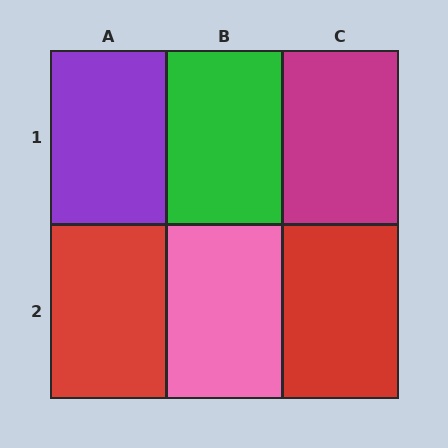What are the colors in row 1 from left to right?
Purple, green, magenta.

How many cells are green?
1 cell is green.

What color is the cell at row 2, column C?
Red.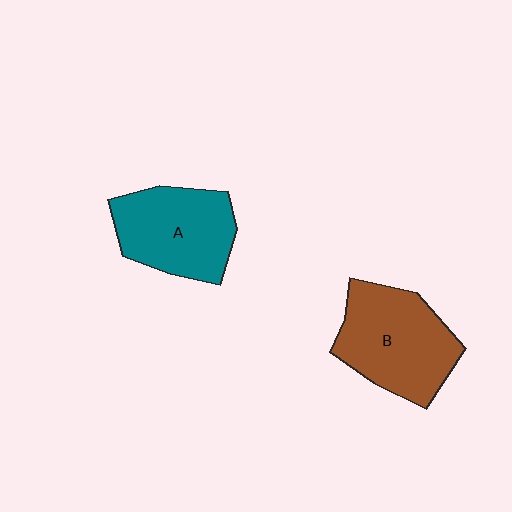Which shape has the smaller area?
Shape A (teal).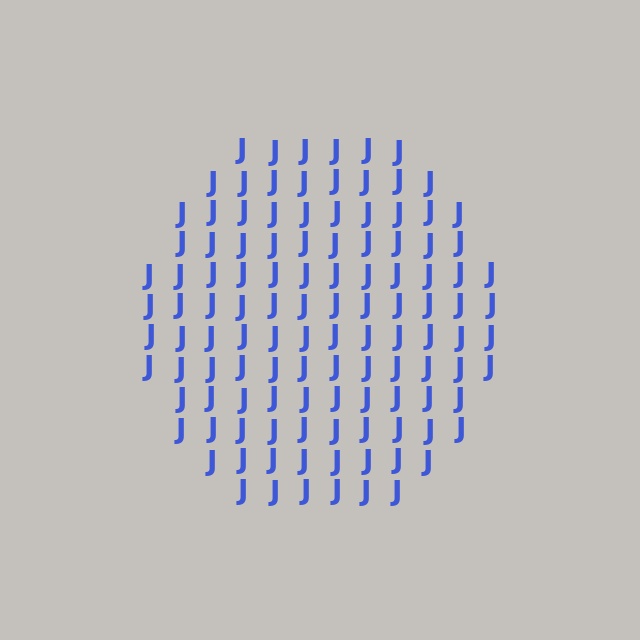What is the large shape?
The large shape is a hexagon.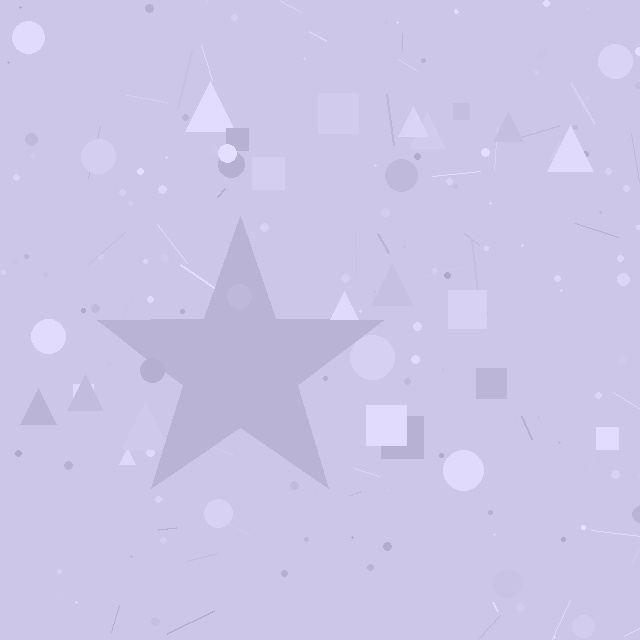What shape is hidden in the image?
A star is hidden in the image.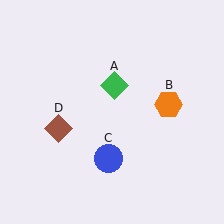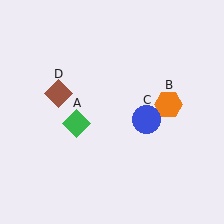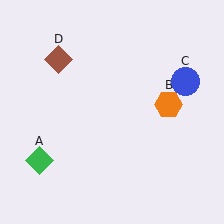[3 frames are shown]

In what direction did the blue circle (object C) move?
The blue circle (object C) moved up and to the right.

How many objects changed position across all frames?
3 objects changed position: green diamond (object A), blue circle (object C), brown diamond (object D).